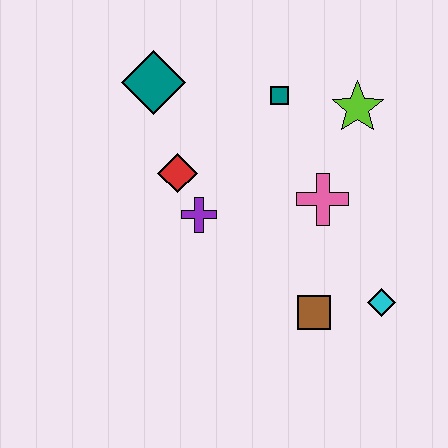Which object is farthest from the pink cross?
The teal diamond is farthest from the pink cross.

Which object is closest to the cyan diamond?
The brown square is closest to the cyan diamond.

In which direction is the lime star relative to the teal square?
The lime star is to the right of the teal square.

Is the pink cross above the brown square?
Yes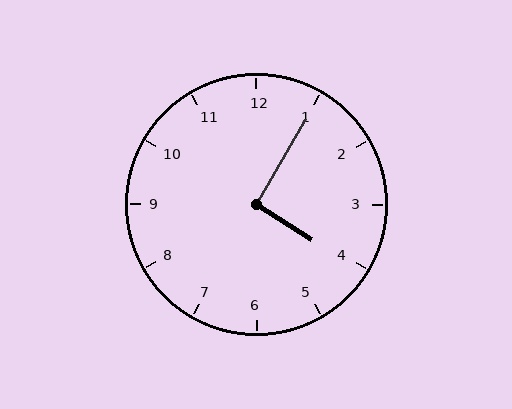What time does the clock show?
4:05.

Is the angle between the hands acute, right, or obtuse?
It is right.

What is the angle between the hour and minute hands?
Approximately 92 degrees.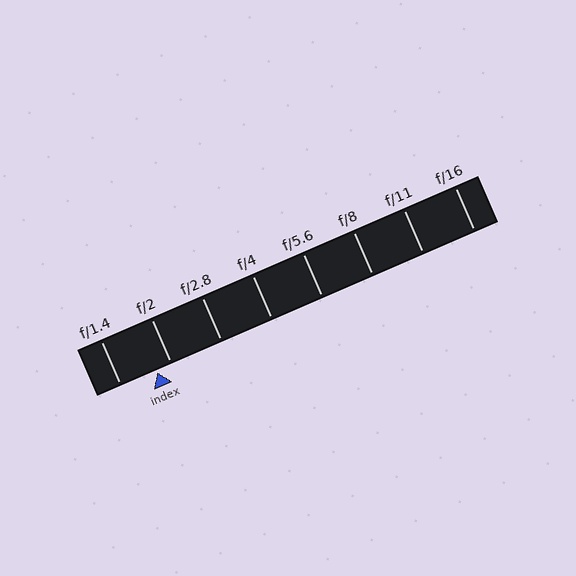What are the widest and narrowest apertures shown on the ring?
The widest aperture shown is f/1.4 and the narrowest is f/16.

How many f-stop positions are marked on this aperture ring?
There are 8 f-stop positions marked.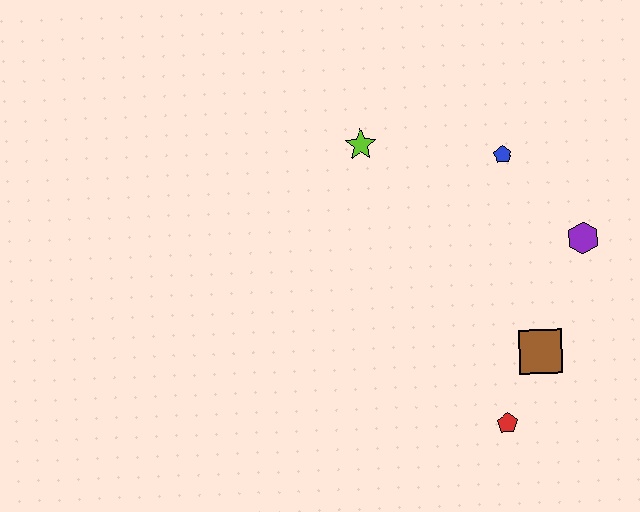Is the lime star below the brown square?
No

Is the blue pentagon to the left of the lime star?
No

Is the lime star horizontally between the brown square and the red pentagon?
No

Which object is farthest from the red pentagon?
The lime star is farthest from the red pentagon.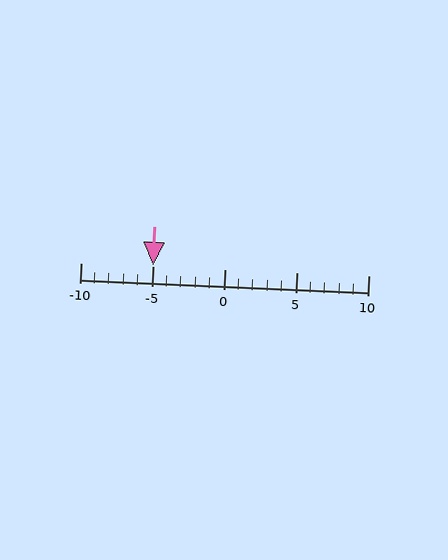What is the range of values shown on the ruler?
The ruler shows values from -10 to 10.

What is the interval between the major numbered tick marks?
The major tick marks are spaced 5 units apart.